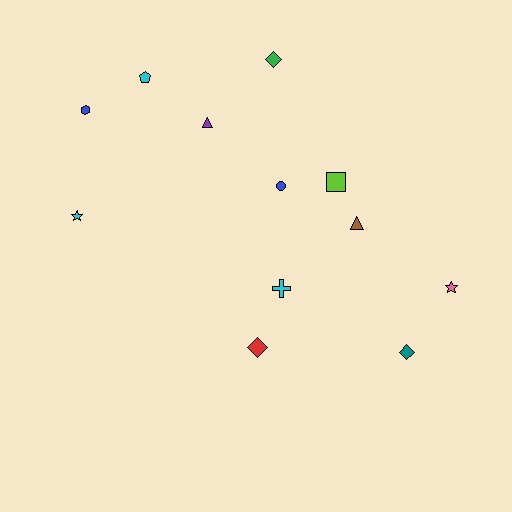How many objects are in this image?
There are 12 objects.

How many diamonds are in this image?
There are 3 diamonds.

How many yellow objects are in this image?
There are no yellow objects.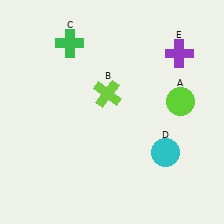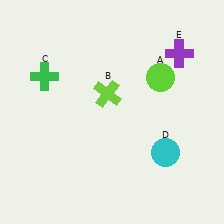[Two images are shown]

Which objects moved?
The objects that moved are: the lime circle (A), the green cross (C).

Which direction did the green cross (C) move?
The green cross (C) moved down.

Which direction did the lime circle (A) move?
The lime circle (A) moved up.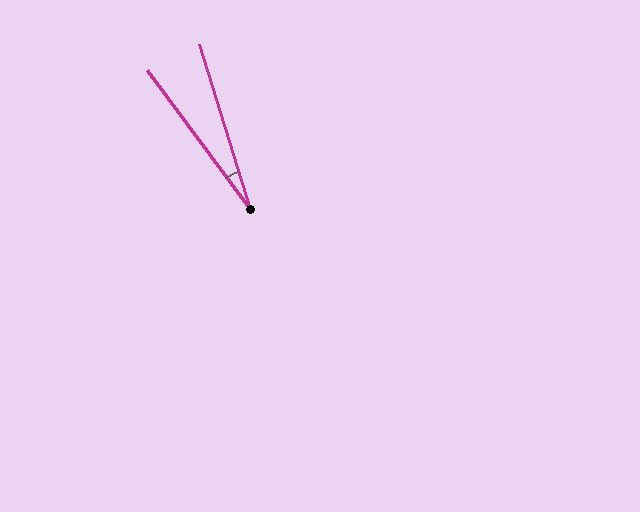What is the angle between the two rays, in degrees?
Approximately 19 degrees.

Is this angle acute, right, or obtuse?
It is acute.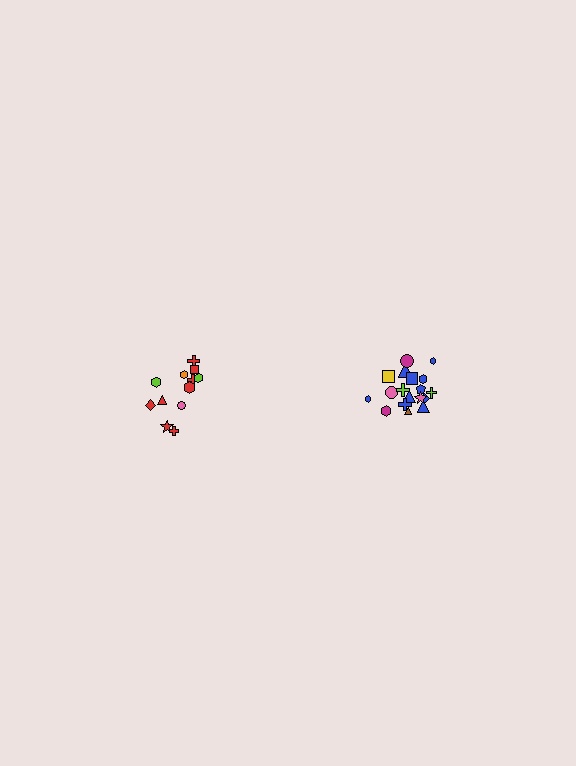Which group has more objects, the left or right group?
The right group.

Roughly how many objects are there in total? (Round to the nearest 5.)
Roughly 30 objects in total.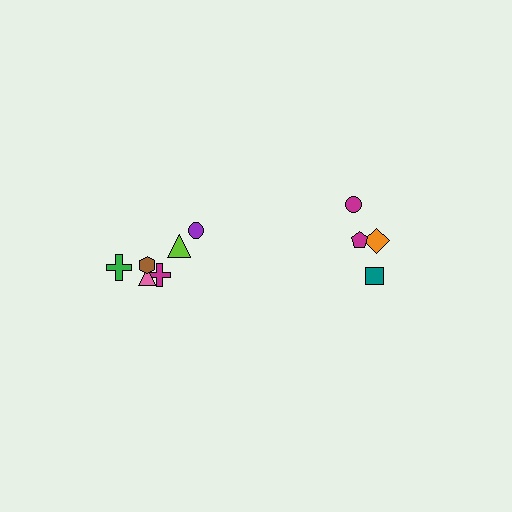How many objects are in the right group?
There are 4 objects.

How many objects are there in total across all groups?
There are 10 objects.